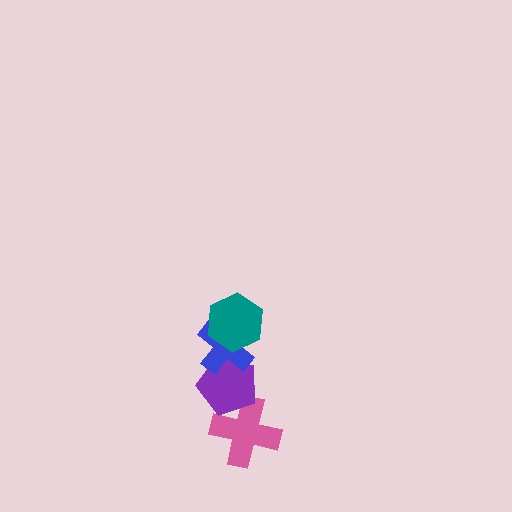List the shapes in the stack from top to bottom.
From top to bottom: the teal hexagon, the blue cross, the purple pentagon, the pink cross.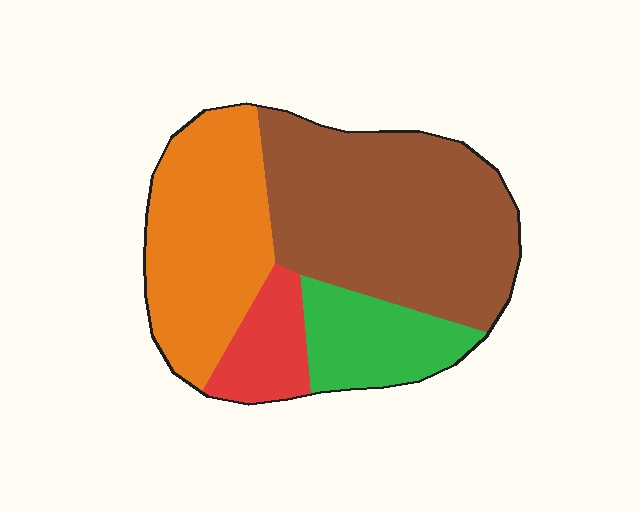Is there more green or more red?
Green.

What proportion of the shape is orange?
Orange takes up between a quarter and a half of the shape.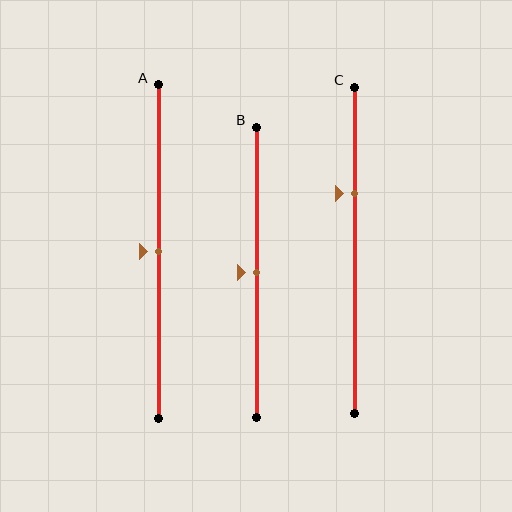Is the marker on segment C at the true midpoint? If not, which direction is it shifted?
No, the marker on segment C is shifted upward by about 17% of the segment length.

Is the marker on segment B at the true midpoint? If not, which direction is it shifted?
Yes, the marker on segment B is at the true midpoint.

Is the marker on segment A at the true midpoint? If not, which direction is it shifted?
Yes, the marker on segment A is at the true midpoint.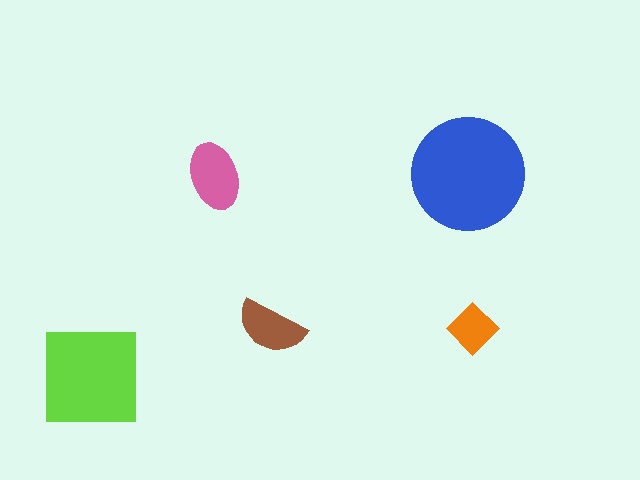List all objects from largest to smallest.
The blue circle, the lime square, the pink ellipse, the brown semicircle, the orange diamond.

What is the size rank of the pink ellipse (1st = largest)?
3rd.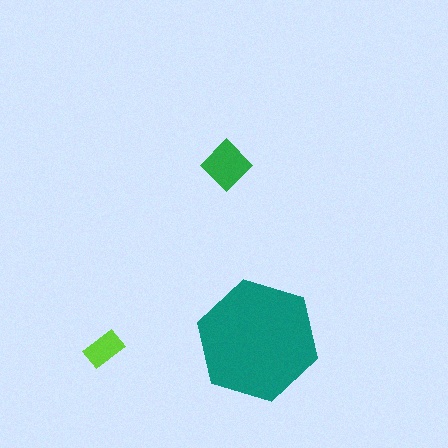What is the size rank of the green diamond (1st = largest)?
2nd.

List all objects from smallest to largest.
The lime rectangle, the green diamond, the teal hexagon.